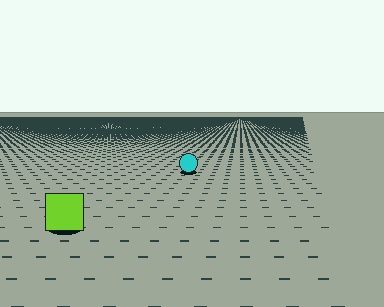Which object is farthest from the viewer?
The cyan circle is farthest from the viewer. It appears smaller and the ground texture around it is denser.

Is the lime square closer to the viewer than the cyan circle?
Yes. The lime square is closer — you can tell from the texture gradient: the ground texture is coarser near it.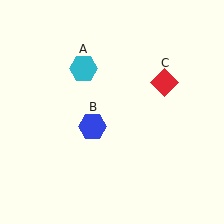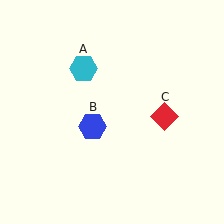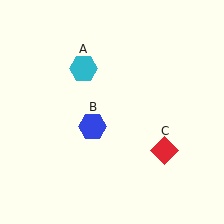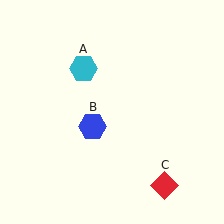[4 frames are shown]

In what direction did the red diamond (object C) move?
The red diamond (object C) moved down.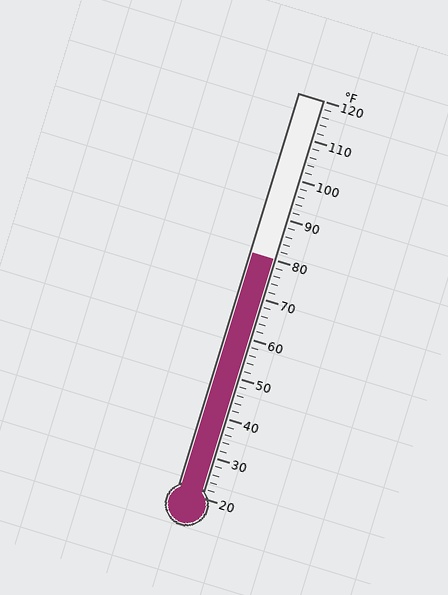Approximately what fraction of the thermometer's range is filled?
The thermometer is filled to approximately 60% of its range.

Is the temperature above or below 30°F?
The temperature is above 30°F.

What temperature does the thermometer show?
The thermometer shows approximately 80°F.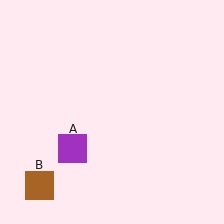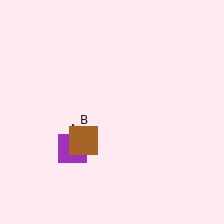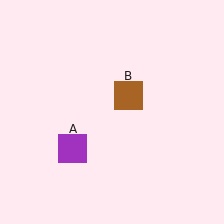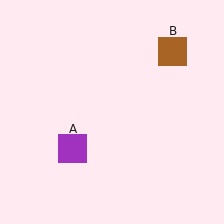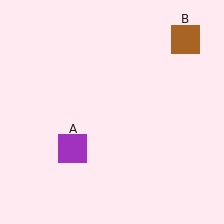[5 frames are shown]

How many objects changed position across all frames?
1 object changed position: brown square (object B).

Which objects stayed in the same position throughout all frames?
Purple square (object A) remained stationary.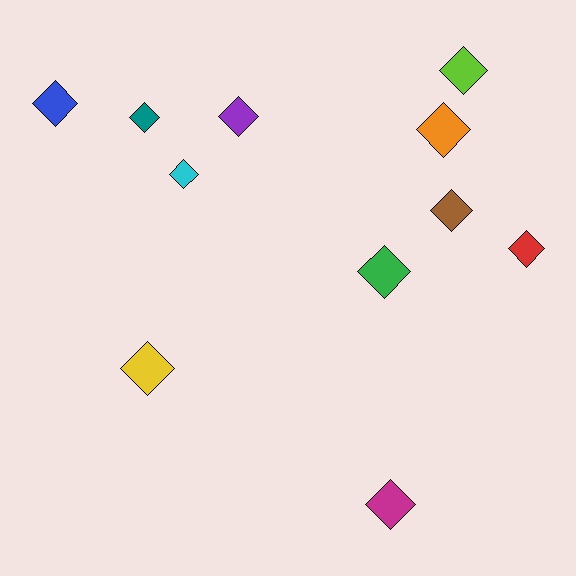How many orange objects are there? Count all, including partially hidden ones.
There is 1 orange object.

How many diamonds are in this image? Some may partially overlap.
There are 11 diamonds.